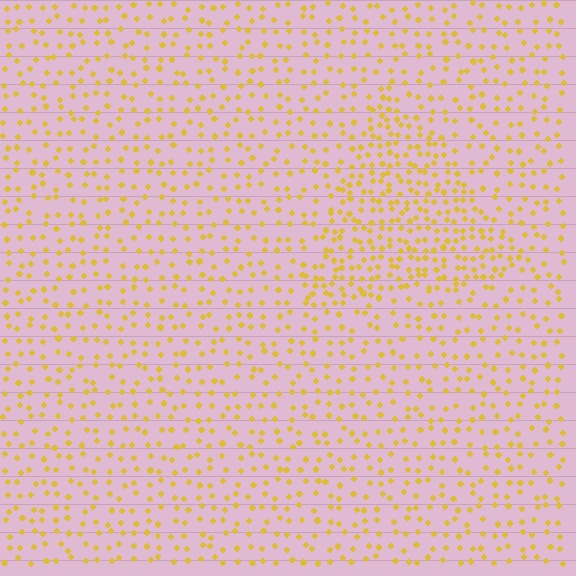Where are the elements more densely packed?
The elements are more densely packed inside the triangle boundary.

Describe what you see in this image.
The image contains small yellow elements arranged at two different densities. A triangle-shaped region is visible where the elements are more densely packed than the surrounding area.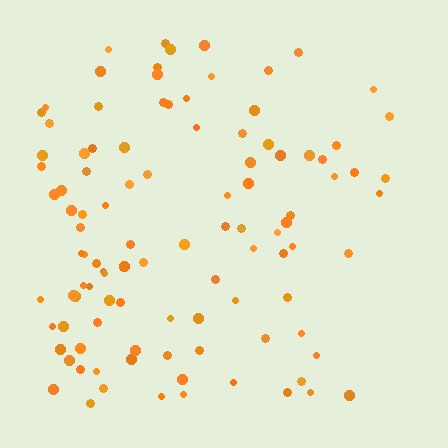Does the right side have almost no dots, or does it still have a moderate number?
Still a moderate number, just noticeably fewer than the left.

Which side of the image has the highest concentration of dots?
The left.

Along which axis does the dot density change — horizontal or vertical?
Horizontal.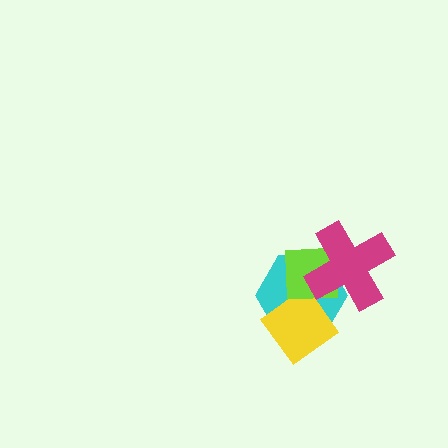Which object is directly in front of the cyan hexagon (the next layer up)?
The yellow diamond is directly in front of the cyan hexagon.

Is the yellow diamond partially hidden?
Yes, it is partially covered by another shape.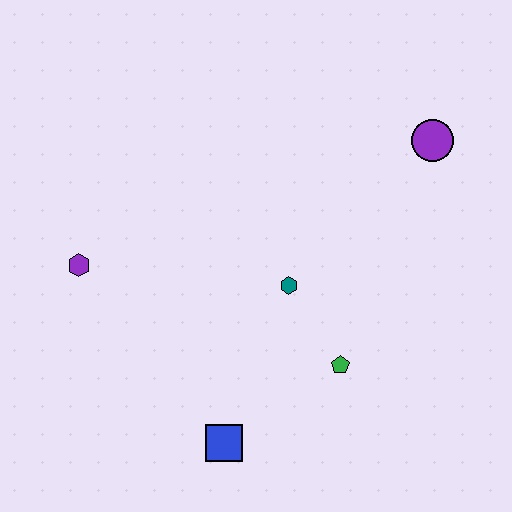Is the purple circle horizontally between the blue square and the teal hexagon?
No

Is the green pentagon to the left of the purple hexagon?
No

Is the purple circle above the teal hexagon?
Yes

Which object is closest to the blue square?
The green pentagon is closest to the blue square.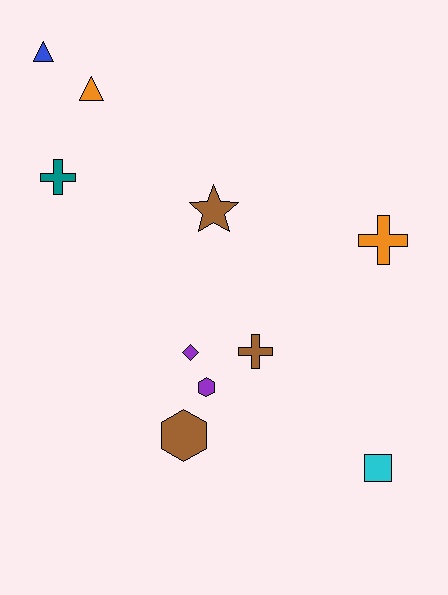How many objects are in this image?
There are 10 objects.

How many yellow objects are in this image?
There are no yellow objects.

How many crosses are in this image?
There are 3 crosses.